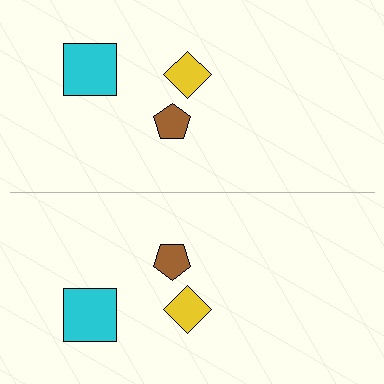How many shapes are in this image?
There are 6 shapes in this image.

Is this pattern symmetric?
Yes, this pattern has bilateral (reflection) symmetry.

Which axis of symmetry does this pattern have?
The pattern has a horizontal axis of symmetry running through the center of the image.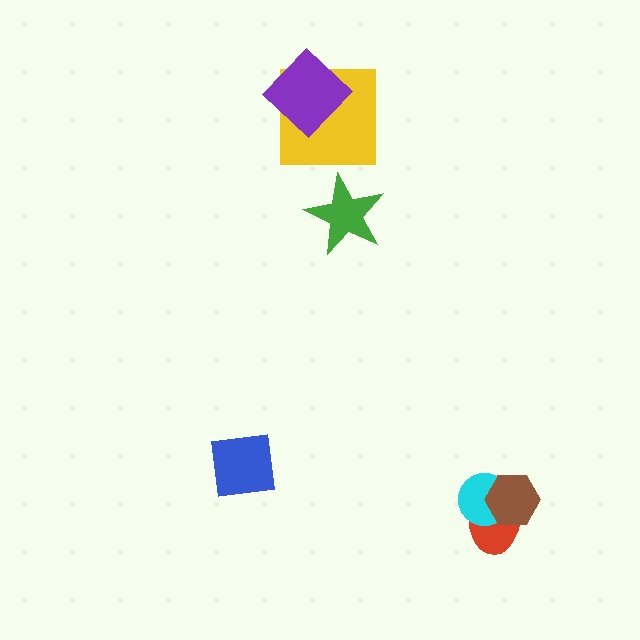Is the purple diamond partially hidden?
No, no other shape covers it.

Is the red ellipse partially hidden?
Yes, it is partially covered by another shape.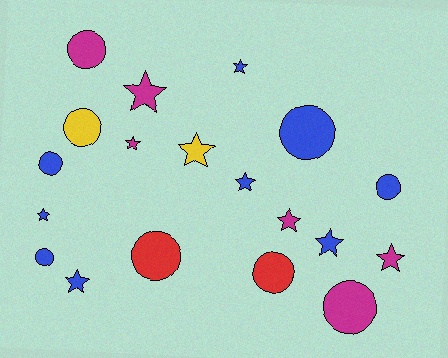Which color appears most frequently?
Blue, with 9 objects.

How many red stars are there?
There are no red stars.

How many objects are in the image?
There are 19 objects.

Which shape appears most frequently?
Star, with 10 objects.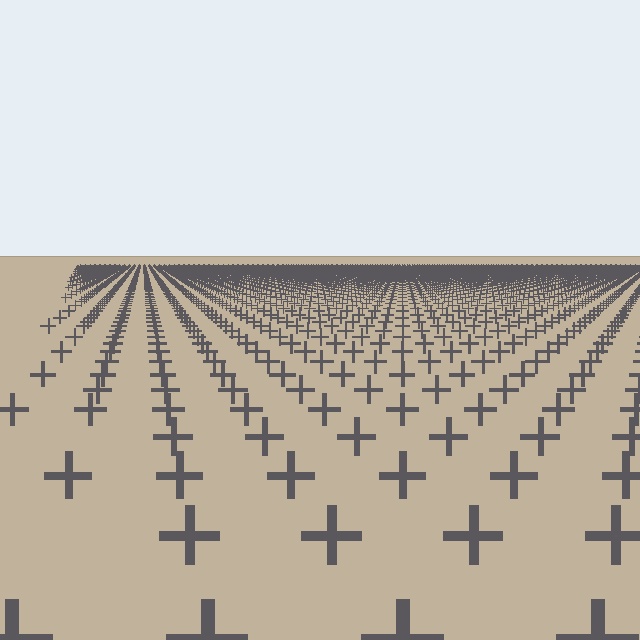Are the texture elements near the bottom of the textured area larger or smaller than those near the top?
Larger. Near the bottom, elements are closer to the viewer and appear at a bigger on-screen size.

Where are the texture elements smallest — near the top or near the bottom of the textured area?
Near the top.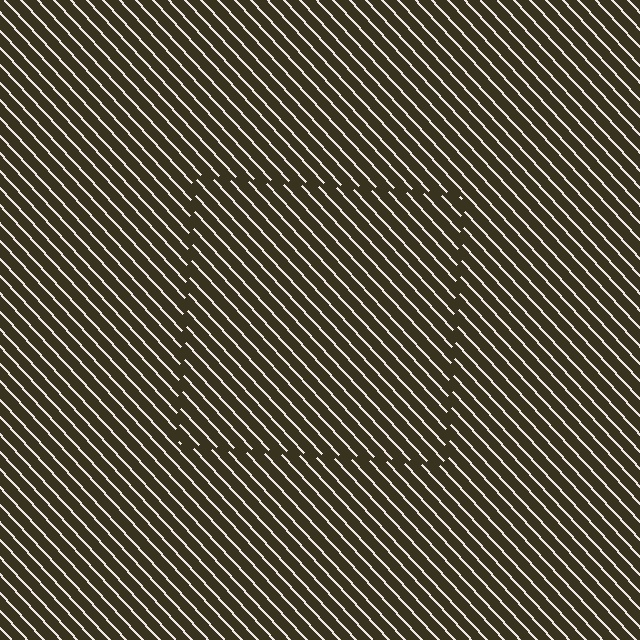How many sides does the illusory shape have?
4 sides — the line-ends trace a square.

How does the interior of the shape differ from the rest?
The interior of the shape contains the same grating, shifted by half a period — the contour is defined by the phase discontinuity where line-ends from the inner and outer gratings abut.